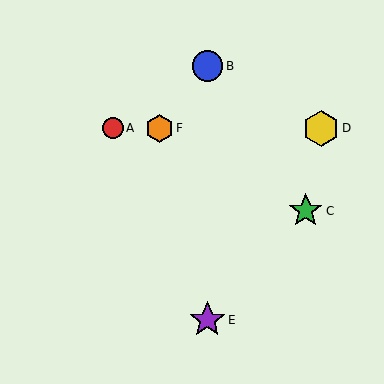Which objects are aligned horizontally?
Objects A, D, F are aligned horizontally.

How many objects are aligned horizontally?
3 objects (A, D, F) are aligned horizontally.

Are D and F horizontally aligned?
Yes, both are at y≈128.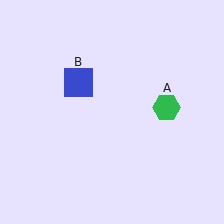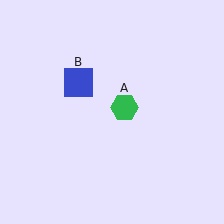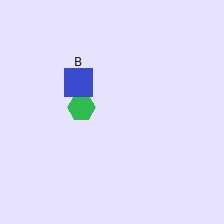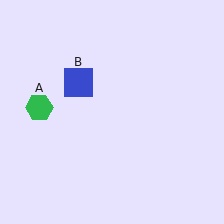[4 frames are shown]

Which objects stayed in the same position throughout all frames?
Blue square (object B) remained stationary.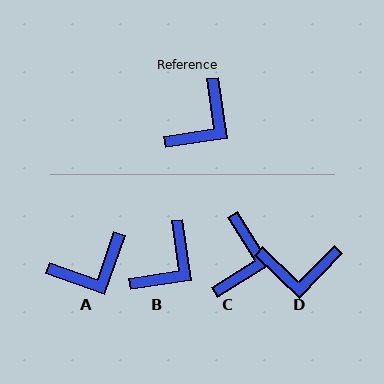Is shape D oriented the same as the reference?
No, it is off by about 52 degrees.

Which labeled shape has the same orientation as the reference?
B.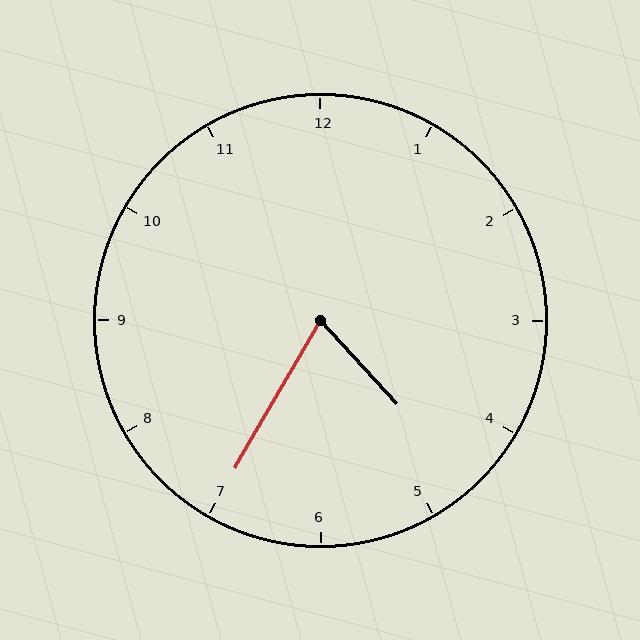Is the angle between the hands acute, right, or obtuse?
It is acute.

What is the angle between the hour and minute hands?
Approximately 72 degrees.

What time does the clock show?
4:35.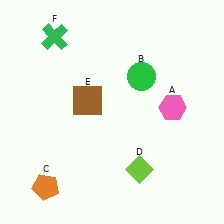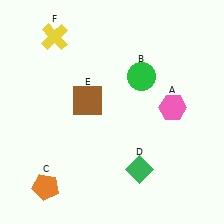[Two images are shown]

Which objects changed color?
D changed from lime to green. F changed from green to yellow.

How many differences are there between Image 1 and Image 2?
There are 2 differences between the two images.